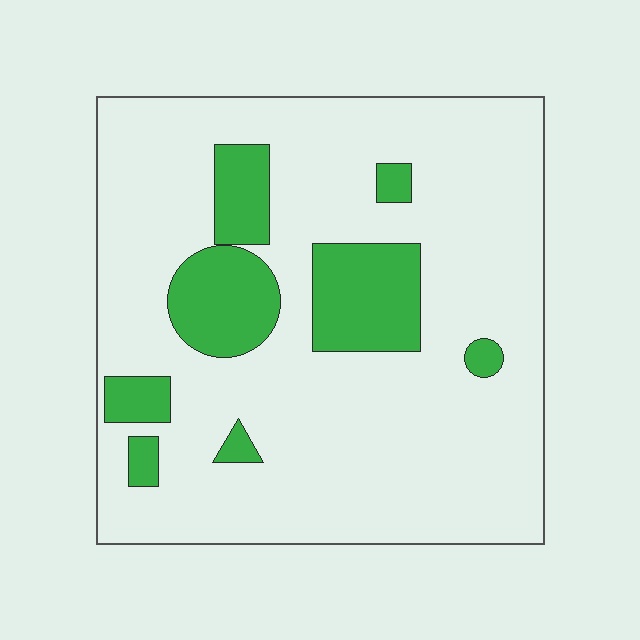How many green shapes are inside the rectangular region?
8.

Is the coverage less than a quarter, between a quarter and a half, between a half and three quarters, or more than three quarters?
Less than a quarter.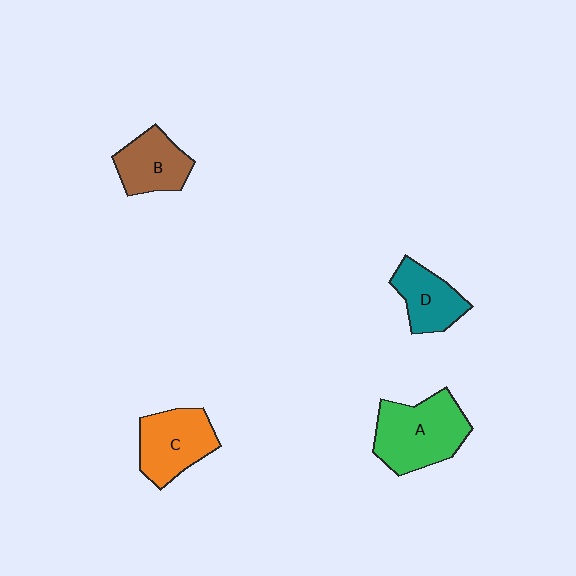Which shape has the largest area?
Shape A (green).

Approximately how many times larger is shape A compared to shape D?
Approximately 1.6 times.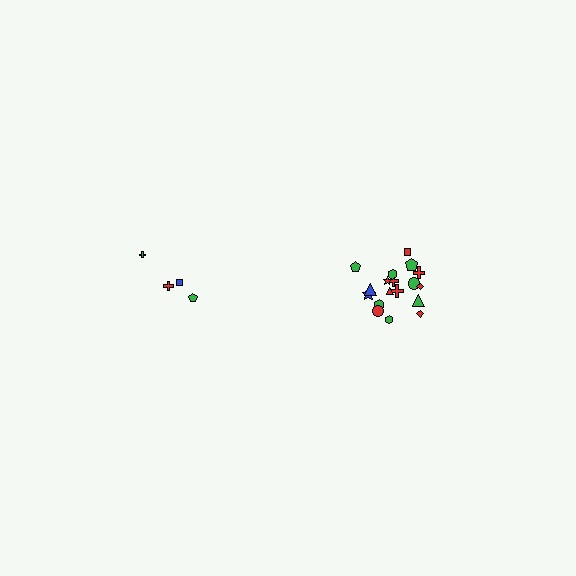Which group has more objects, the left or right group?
The right group.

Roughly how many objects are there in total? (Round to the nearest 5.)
Roughly 20 objects in total.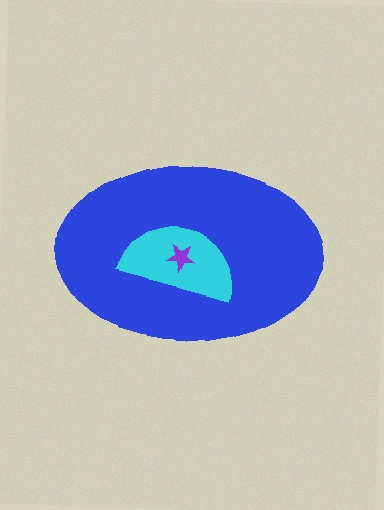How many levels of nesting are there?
3.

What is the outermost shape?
The blue ellipse.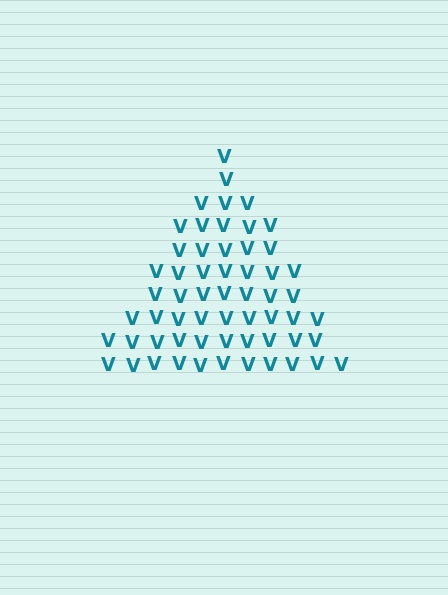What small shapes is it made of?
It is made of small letter V's.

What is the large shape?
The large shape is a triangle.